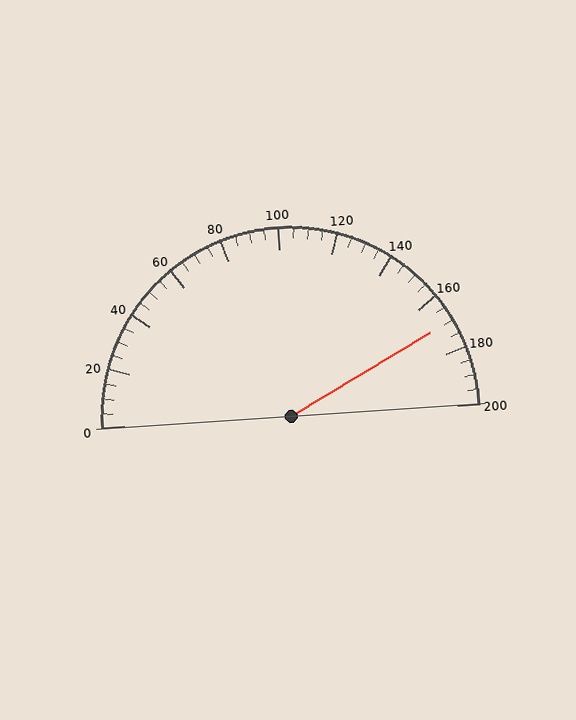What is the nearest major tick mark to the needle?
The nearest major tick mark is 160.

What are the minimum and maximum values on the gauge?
The gauge ranges from 0 to 200.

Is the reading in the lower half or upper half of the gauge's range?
The reading is in the upper half of the range (0 to 200).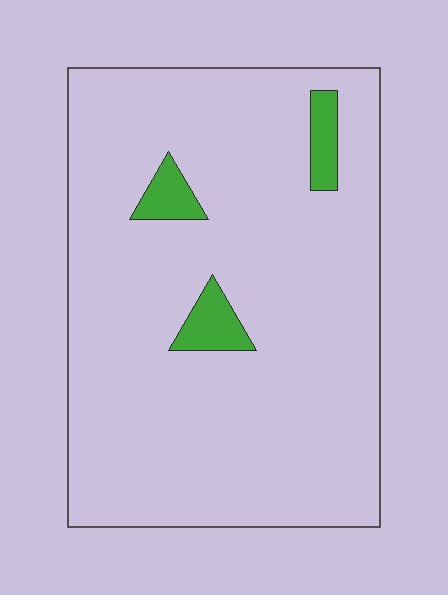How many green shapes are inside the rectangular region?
3.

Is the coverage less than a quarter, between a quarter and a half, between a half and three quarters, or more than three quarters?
Less than a quarter.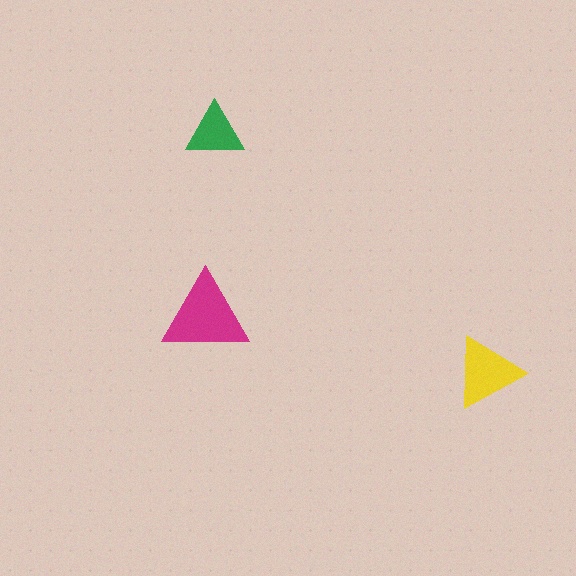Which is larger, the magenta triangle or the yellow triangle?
The magenta one.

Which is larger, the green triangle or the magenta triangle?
The magenta one.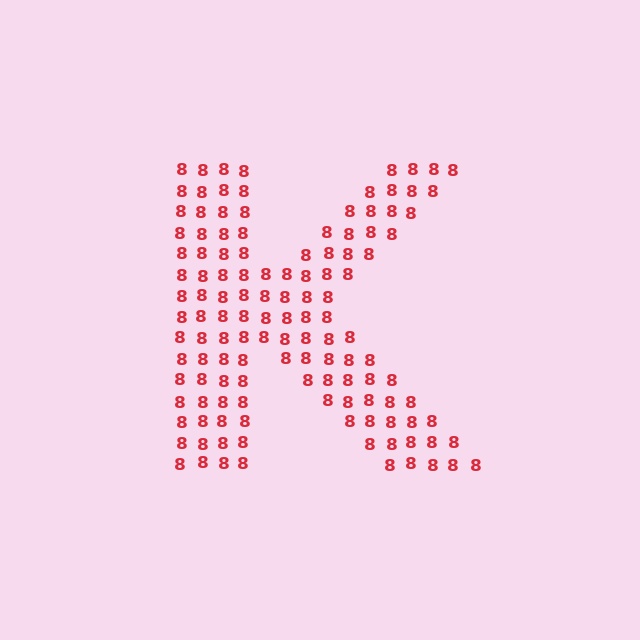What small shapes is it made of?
It is made of small digit 8's.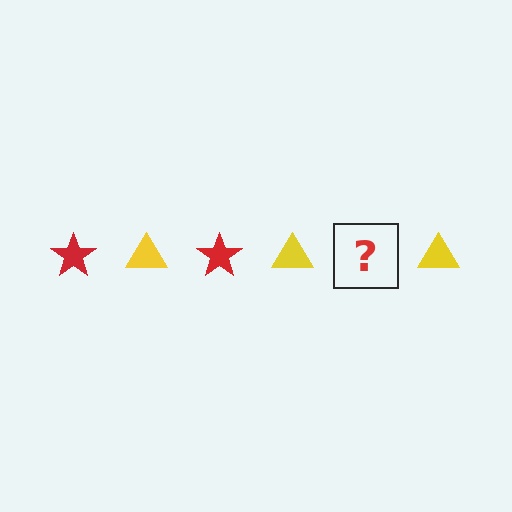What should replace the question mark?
The question mark should be replaced with a red star.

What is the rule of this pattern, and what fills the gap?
The rule is that the pattern alternates between red star and yellow triangle. The gap should be filled with a red star.